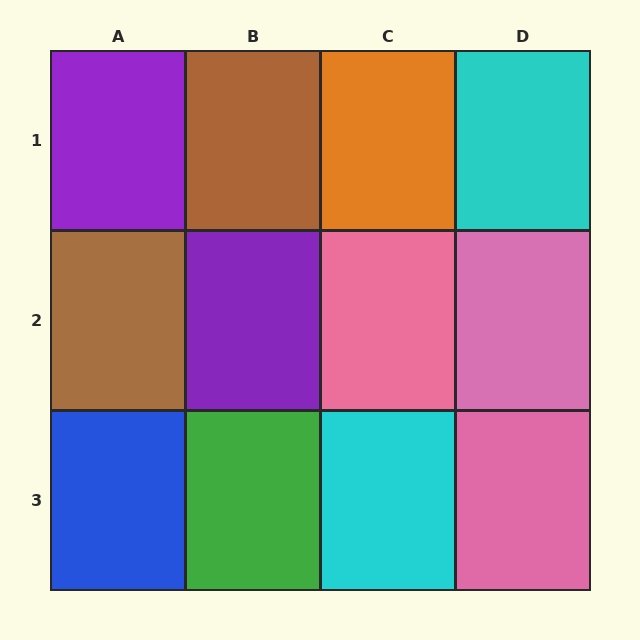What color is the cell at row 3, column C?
Cyan.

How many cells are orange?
1 cell is orange.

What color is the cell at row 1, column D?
Cyan.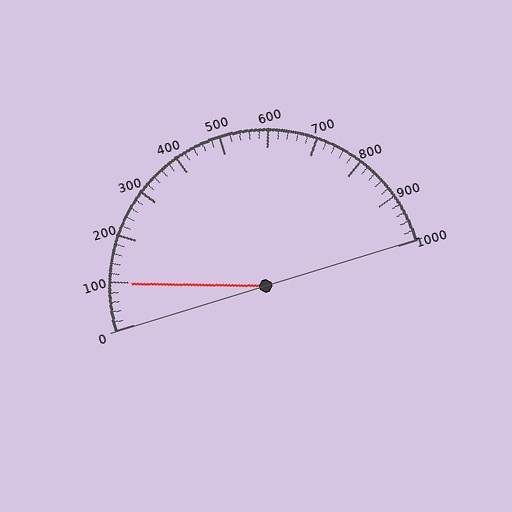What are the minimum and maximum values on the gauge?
The gauge ranges from 0 to 1000.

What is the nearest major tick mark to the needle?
The nearest major tick mark is 100.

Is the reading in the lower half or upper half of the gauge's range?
The reading is in the lower half of the range (0 to 1000).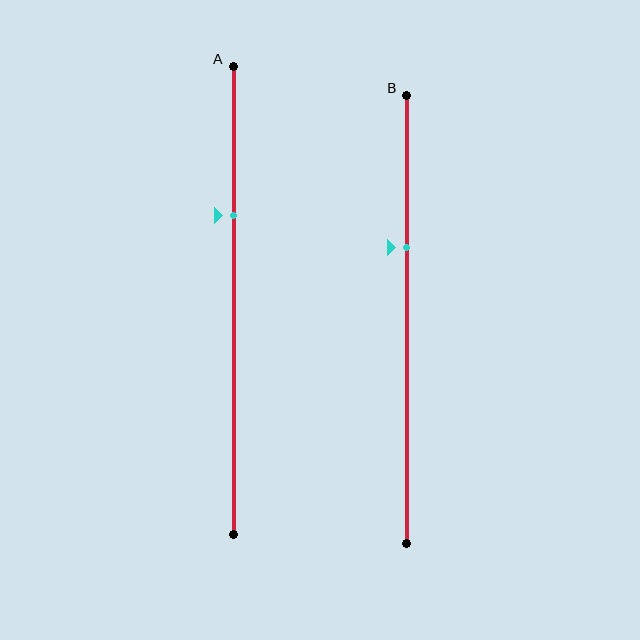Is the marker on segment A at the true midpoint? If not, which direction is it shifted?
No, the marker on segment A is shifted upward by about 18% of the segment length.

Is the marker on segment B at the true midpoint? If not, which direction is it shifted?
No, the marker on segment B is shifted upward by about 16% of the segment length.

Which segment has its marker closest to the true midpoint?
Segment B has its marker closest to the true midpoint.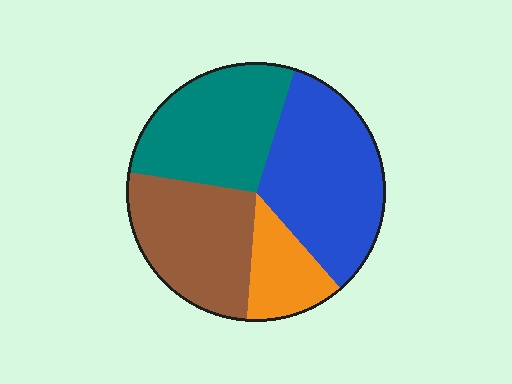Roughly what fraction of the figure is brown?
Brown covers about 25% of the figure.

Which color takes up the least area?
Orange, at roughly 15%.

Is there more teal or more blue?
Blue.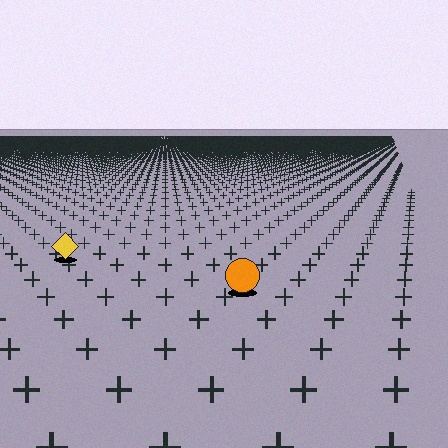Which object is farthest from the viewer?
The yellow diamond is farthest from the viewer. It appears smaller and the ground texture around it is denser.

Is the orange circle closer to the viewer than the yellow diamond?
Yes. The orange circle is closer — you can tell from the texture gradient: the ground texture is coarser near it.